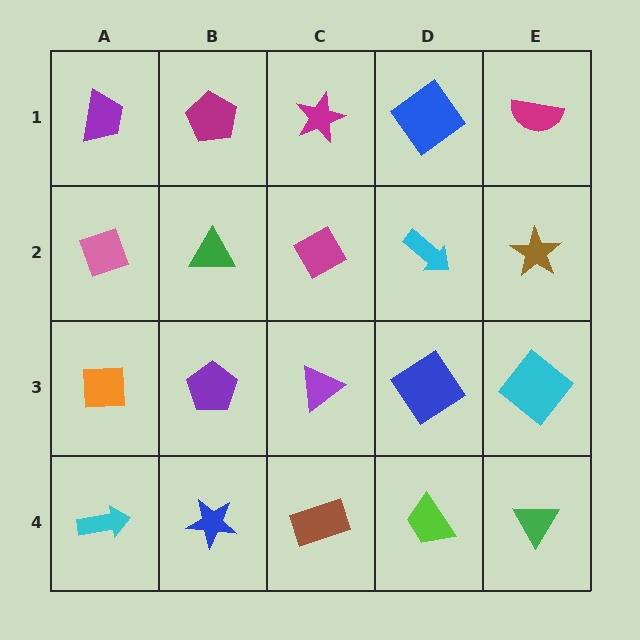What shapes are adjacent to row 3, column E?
A brown star (row 2, column E), a green triangle (row 4, column E), a blue diamond (row 3, column D).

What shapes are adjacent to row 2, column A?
A purple trapezoid (row 1, column A), an orange square (row 3, column A), a green triangle (row 2, column B).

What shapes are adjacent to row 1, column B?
A green triangle (row 2, column B), a purple trapezoid (row 1, column A), a magenta star (row 1, column C).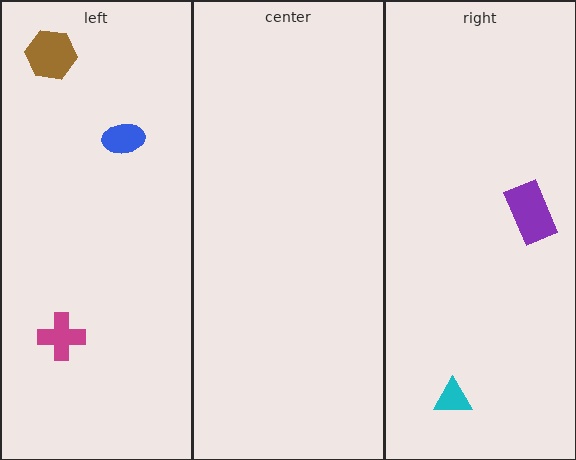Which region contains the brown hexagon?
The left region.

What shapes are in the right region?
The purple rectangle, the cyan triangle.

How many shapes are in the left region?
3.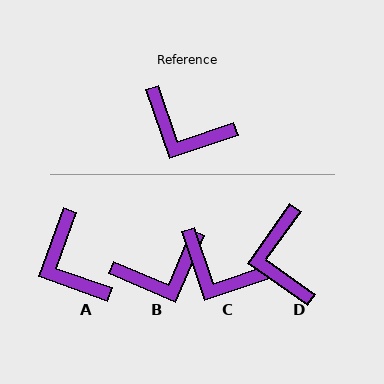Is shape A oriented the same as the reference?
No, it is off by about 38 degrees.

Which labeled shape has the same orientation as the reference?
C.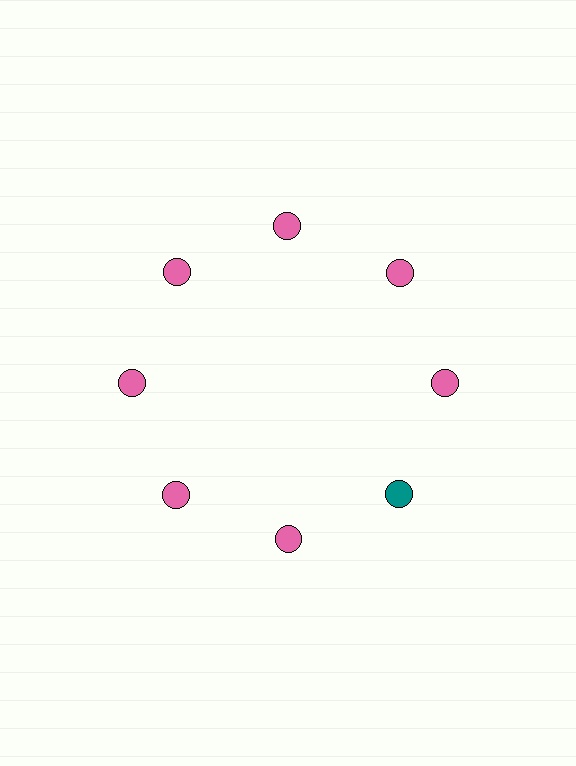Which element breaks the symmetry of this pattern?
The teal circle at roughly the 4 o'clock position breaks the symmetry. All other shapes are pink circles.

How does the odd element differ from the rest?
It has a different color: teal instead of pink.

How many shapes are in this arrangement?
There are 8 shapes arranged in a ring pattern.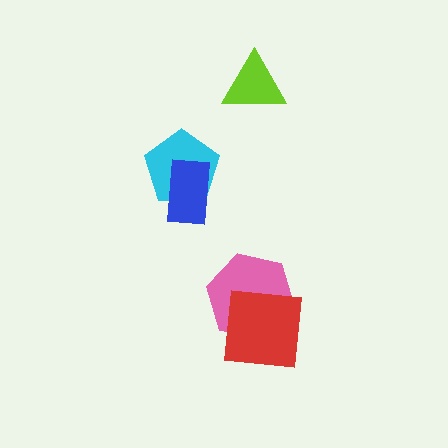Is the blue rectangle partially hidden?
No, no other shape covers it.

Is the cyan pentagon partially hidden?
Yes, it is partially covered by another shape.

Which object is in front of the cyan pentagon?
The blue rectangle is in front of the cyan pentagon.